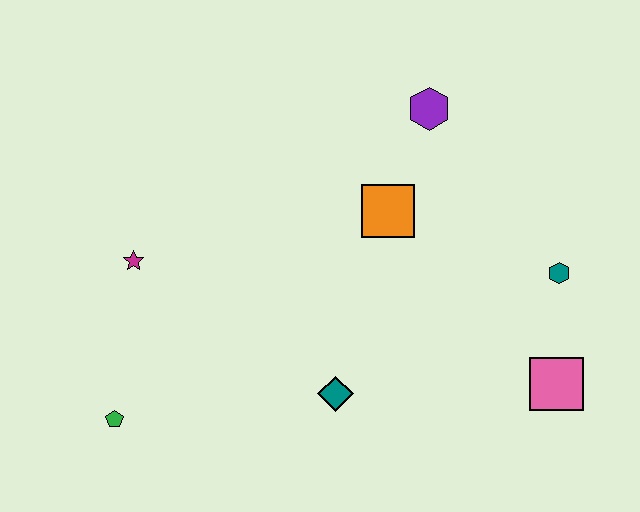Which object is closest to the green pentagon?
The magenta star is closest to the green pentagon.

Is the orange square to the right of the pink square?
No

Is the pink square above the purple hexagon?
No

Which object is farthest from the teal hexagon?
The green pentagon is farthest from the teal hexagon.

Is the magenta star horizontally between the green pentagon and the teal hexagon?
Yes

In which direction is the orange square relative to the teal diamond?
The orange square is above the teal diamond.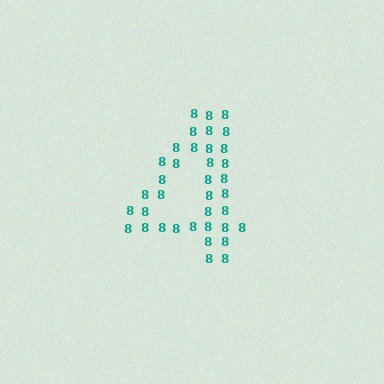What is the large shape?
The large shape is the digit 4.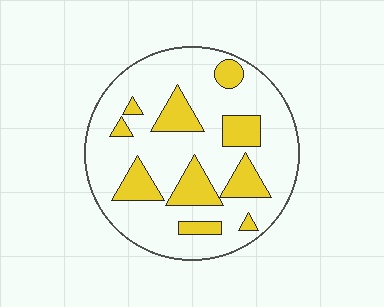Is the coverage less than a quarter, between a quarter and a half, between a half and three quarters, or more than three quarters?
Less than a quarter.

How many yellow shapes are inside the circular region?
10.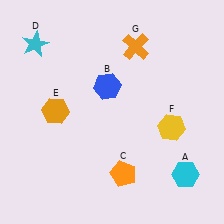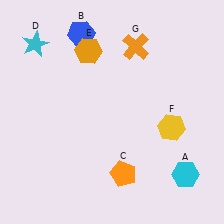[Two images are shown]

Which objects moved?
The objects that moved are: the blue hexagon (B), the orange hexagon (E).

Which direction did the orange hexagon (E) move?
The orange hexagon (E) moved up.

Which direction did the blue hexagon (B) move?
The blue hexagon (B) moved up.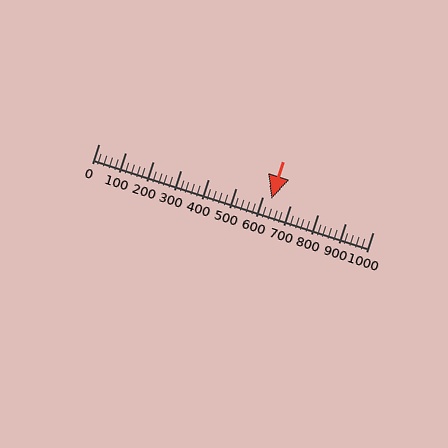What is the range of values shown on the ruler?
The ruler shows values from 0 to 1000.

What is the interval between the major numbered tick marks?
The major tick marks are spaced 100 units apart.